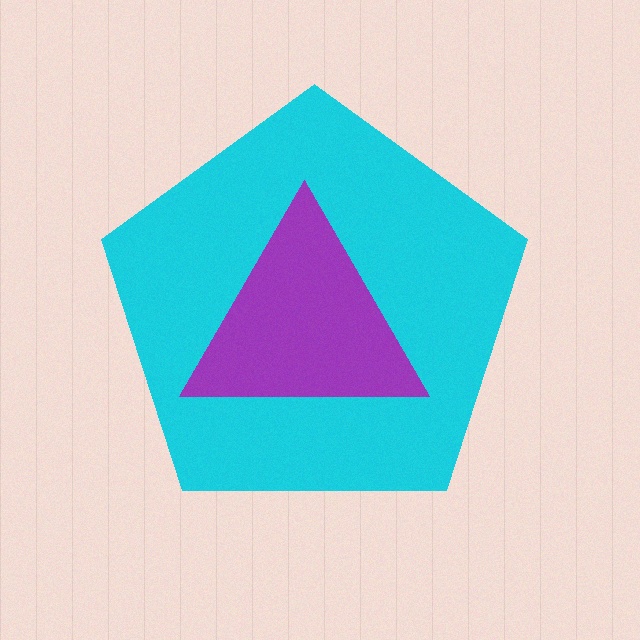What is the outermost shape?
The cyan pentagon.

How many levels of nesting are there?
2.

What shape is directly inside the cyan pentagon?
The purple triangle.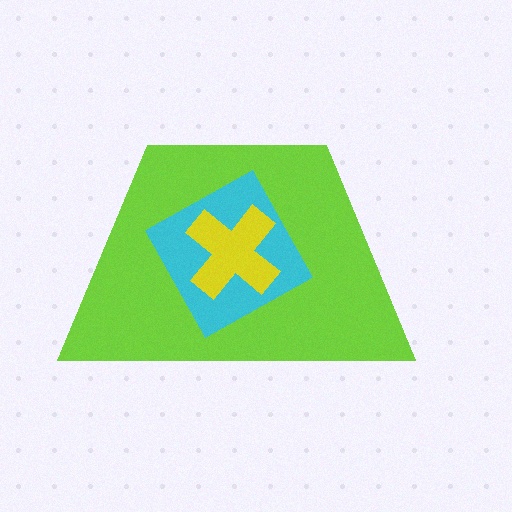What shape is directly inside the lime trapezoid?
The cyan diamond.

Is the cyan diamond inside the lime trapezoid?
Yes.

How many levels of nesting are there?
3.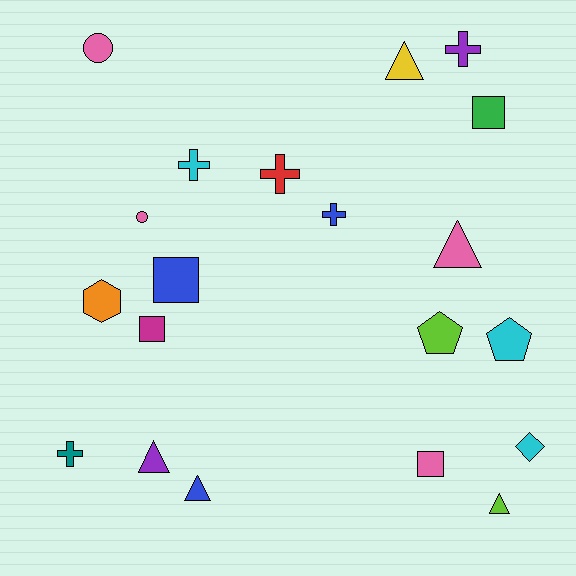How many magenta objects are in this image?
There is 1 magenta object.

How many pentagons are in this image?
There are 2 pentagons.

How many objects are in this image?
There are 20 objects.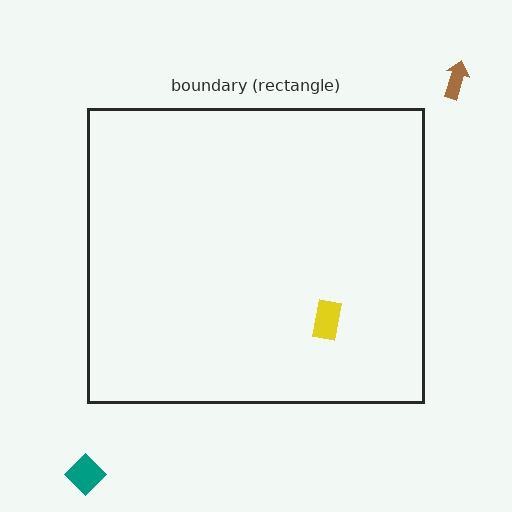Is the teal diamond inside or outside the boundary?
Outside.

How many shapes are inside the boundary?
1 inside, 2 outside.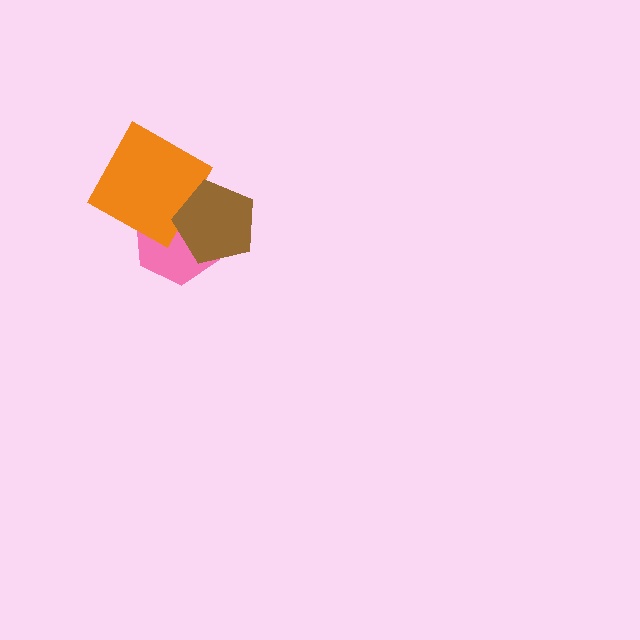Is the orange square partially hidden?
Yes, it is partially covered by another shape.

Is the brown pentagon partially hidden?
No, no other shape covers it.